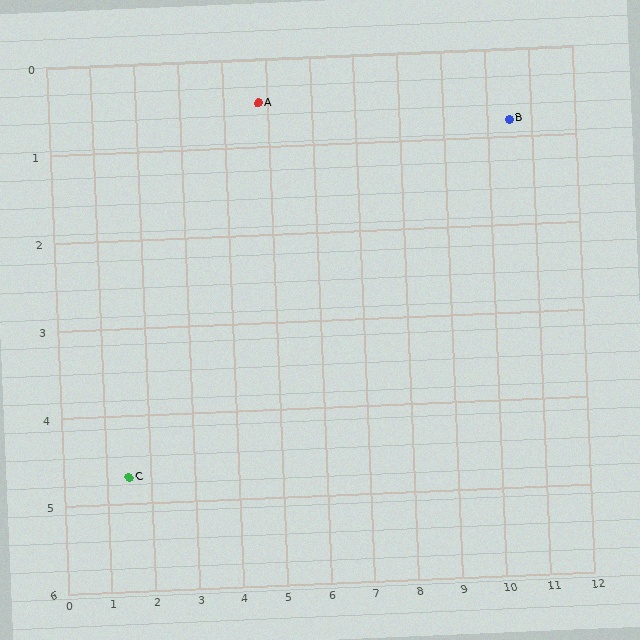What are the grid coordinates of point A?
Point A is at approximately (4.8, 0.5).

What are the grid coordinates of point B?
Point B is at approximately (10.5, 0.8).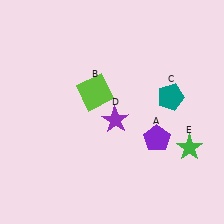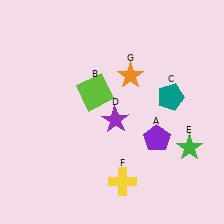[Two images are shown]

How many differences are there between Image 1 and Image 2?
There are 2 differences between the two images.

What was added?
A yellow cross (F), an orange star (G) were added in Image 2.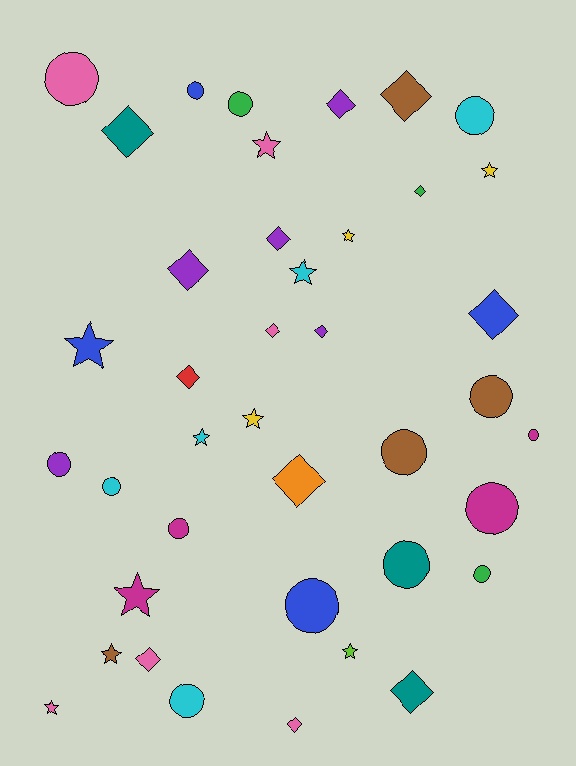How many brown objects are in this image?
There are 4 brown objects.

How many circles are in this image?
There are 15 circles.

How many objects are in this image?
There are 40 objects.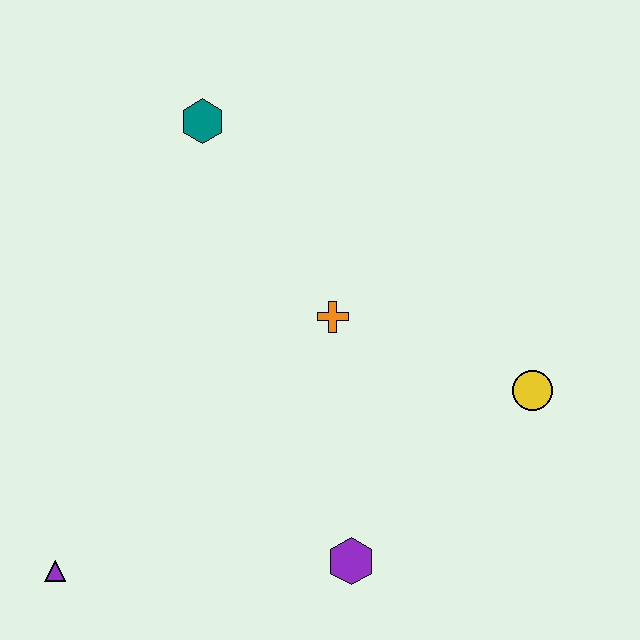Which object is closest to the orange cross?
The yellow circle is closest to the orange cross.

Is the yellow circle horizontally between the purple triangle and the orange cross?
No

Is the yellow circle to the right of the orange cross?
Yes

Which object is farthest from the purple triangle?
The yellow circle is farthest from the purple triangle.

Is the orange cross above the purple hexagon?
Yes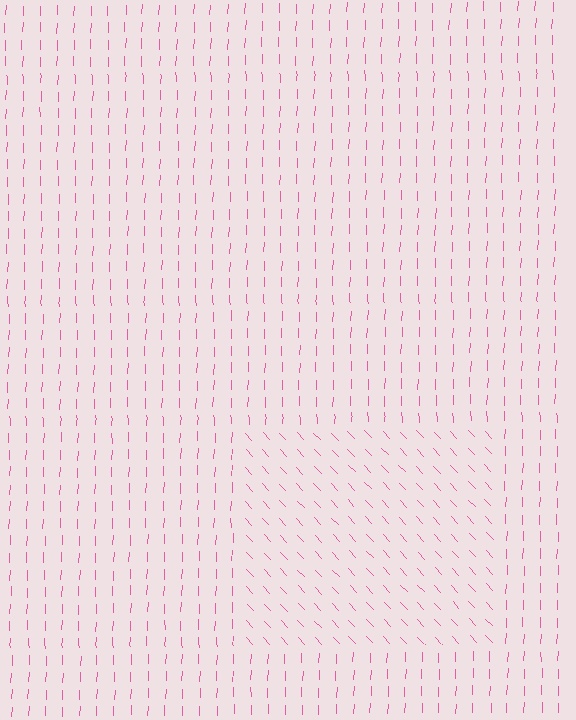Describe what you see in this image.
The image is filled with small pink line segments. A rectangle region in the image has lines oriented differently from the surrounding lines, creating a visible texture boundary.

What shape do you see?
I see a rectangle.